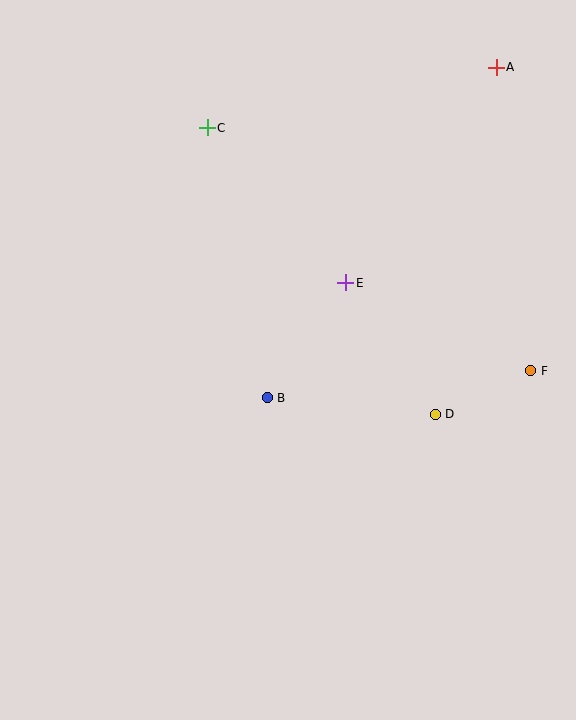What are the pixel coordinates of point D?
Point D is at (435, 414).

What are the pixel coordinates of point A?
Point A is at (496, 67).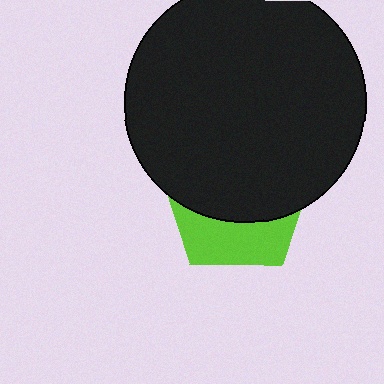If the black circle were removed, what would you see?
You would see the complete lime pentagon.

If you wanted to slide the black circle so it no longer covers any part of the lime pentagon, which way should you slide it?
Slide it up — that is the most direct way to separate the two shapes.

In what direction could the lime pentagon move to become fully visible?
The lime pentagon could move down. That would shift it out from behind the black circle entirely.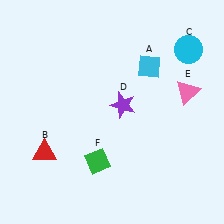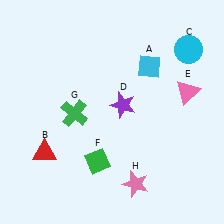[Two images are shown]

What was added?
A green cross (G), a pink star (H) were added in Image 2.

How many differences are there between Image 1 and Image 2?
There are 2 differences between the two images.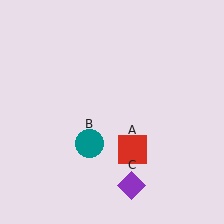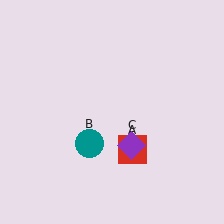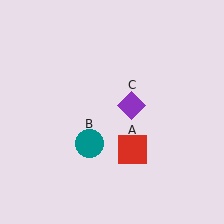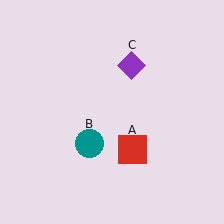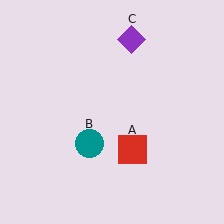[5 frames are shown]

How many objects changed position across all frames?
1 object changed position: purple diamond (object C).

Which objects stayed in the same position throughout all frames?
Red square (object A) and teal circle (object B) remained stationary.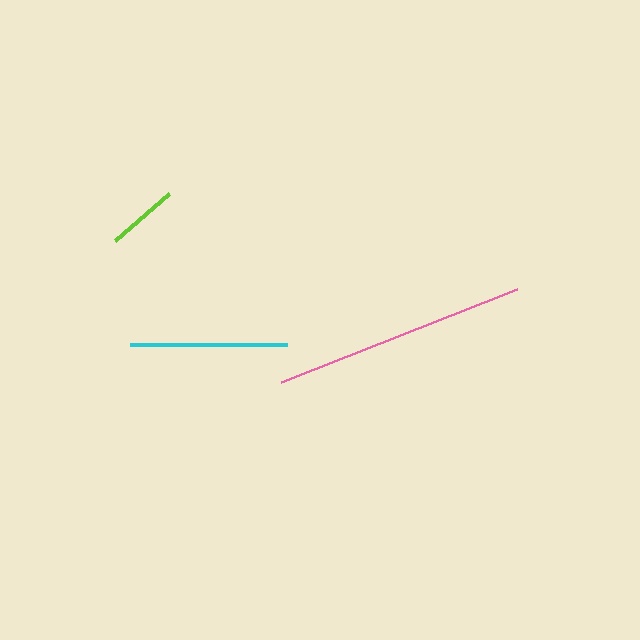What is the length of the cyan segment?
The cyan segment is approximately 157 pixels long.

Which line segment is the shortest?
The lime line is the shortest at approximately 71 pixels.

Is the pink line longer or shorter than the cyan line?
The pink line is longer than the cyan line.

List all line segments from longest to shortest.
From longest to shortest: pink, cyan, lime.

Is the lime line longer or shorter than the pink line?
The pink line is longer than the lime line.